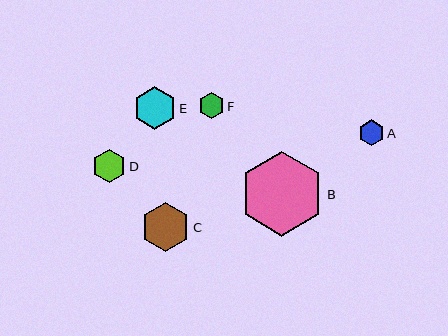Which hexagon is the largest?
Hexagon B is the largest with a size of approximately 84 pixels.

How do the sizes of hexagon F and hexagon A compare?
Hexagon F and hexagon A are approximately the same size.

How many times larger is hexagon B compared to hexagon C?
Hexagon B is approximately 1.7 times the size of hexagon C.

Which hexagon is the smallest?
Hexagon A is the smallest with a size of approximately 26 pixels.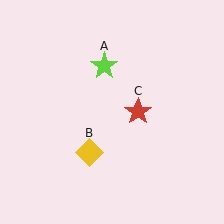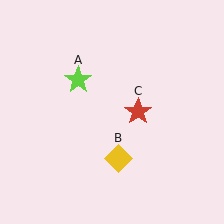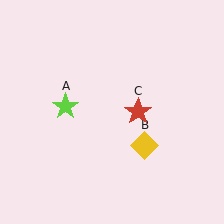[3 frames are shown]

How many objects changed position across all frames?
2 objects changed position: lime star (object A), yellow diamond (object B).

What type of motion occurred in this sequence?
The lime star (object A), yellow diamond (object B) rotated counterclockwise around the center of the scene.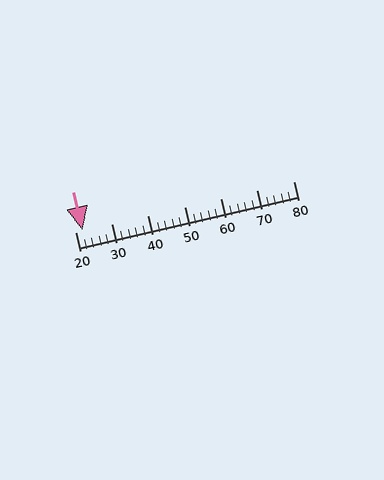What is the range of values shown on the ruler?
The ruler shows values from 20 to 80.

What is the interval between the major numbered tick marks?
The major tick marks are spaced 10 units apart.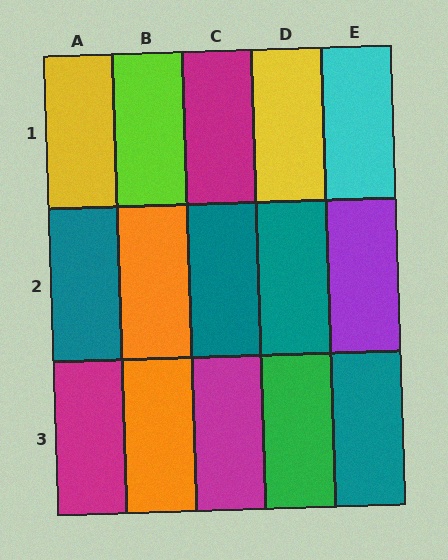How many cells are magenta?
3 cells are magenta.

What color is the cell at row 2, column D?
Teal.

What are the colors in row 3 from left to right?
Magenta, orange, magenta, green, teal.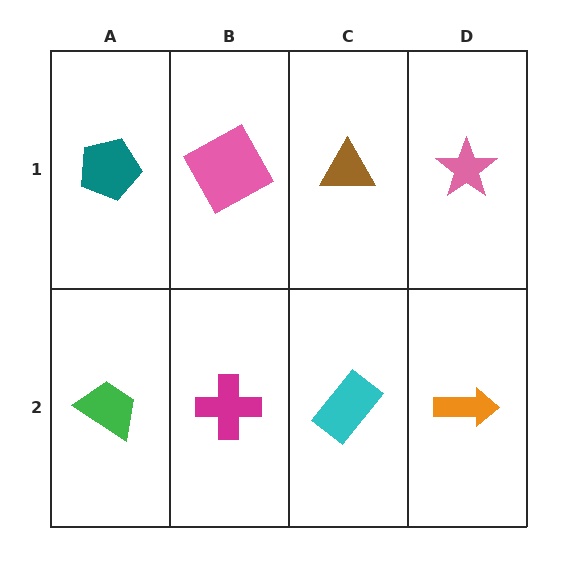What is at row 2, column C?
A cyan rectangle.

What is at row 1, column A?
A teal pentagon.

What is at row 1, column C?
A brown triangle.